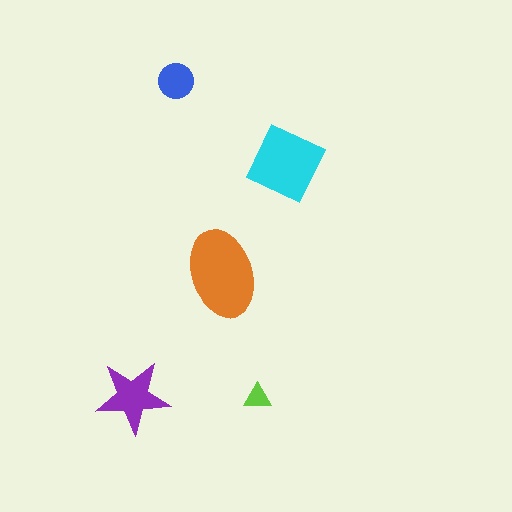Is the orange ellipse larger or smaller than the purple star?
Larger.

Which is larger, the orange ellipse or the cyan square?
The orange ellipse.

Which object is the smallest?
The lime triangle.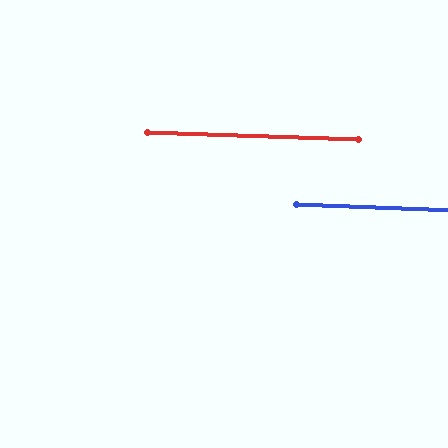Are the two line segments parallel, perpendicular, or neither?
Parallel — their directions differ by only 0.3°.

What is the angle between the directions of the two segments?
Approximately 0 degrees.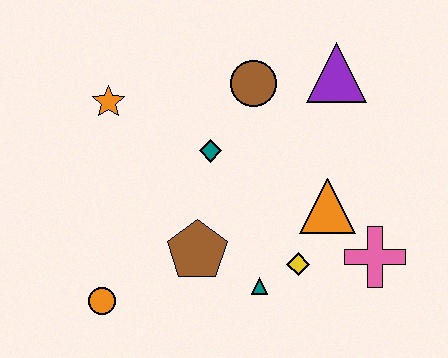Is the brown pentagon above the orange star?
No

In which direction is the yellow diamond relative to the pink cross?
The yellow diamond is to the left of the pink cross.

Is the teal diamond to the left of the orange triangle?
Yes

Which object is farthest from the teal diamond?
The pink cross is farthest from the teal diamond.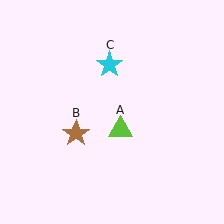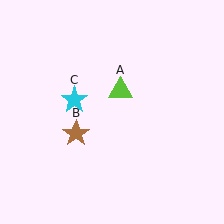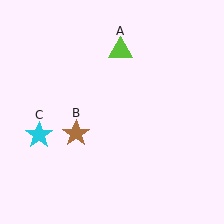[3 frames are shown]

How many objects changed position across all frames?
2 objects changed position: lime triangle (object A), cyan star (object C).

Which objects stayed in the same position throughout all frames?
Brown star (object B) remained stationary.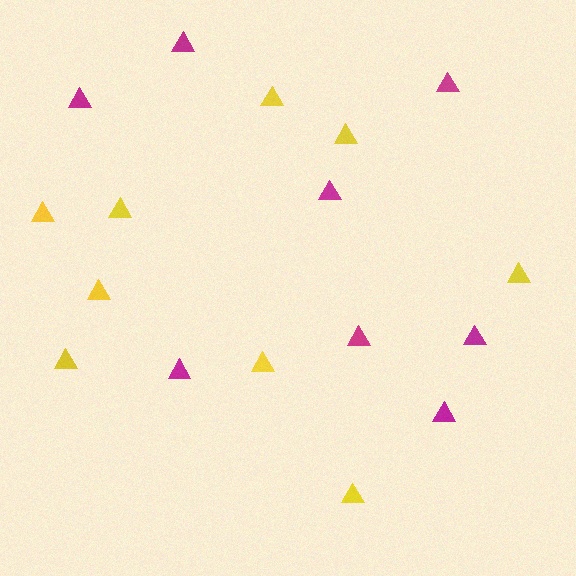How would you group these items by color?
There are 2 groups: one group of yellow triangles (9) and one group of magenta triangles (8).